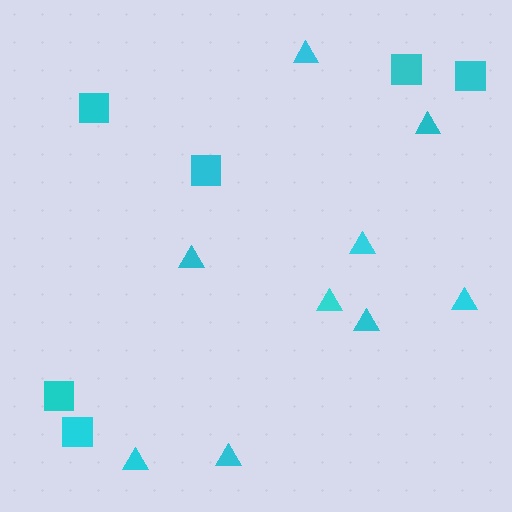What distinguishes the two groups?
There are 2 groups: one group of triangles (9) and one group of squares (6).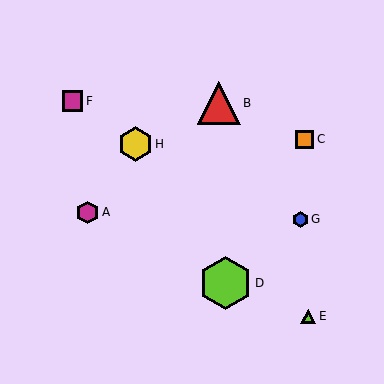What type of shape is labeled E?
Shape E is a lime triangle.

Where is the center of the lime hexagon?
The center of the lime hexagon is at (226, 283).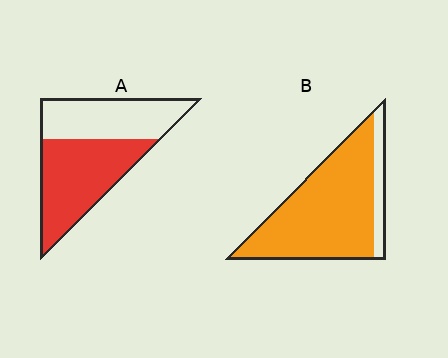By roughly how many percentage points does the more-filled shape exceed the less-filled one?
By roughly 30 percentage points (B over A).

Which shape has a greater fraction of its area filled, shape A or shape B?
Shape B.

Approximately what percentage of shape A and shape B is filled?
A is approximately 55% and B is approximately 85%.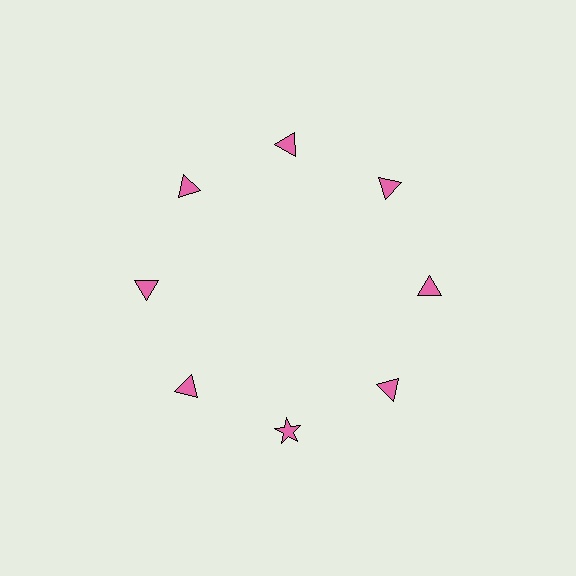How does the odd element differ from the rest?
It has a different shape: star instead of triangle.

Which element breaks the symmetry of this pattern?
The pink star at roughly the 6 o'clock position breaks the symmetry. All other shapes are pink triangles.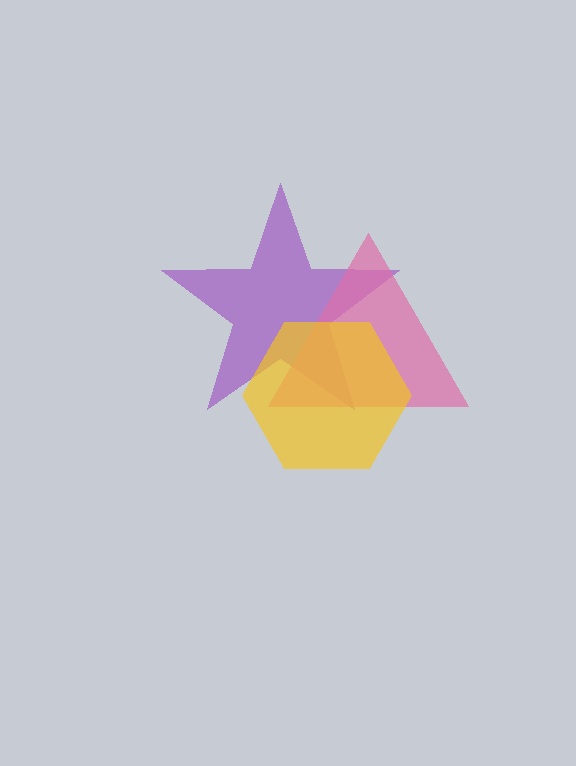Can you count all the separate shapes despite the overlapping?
Yes, there are 3 separate shapes.